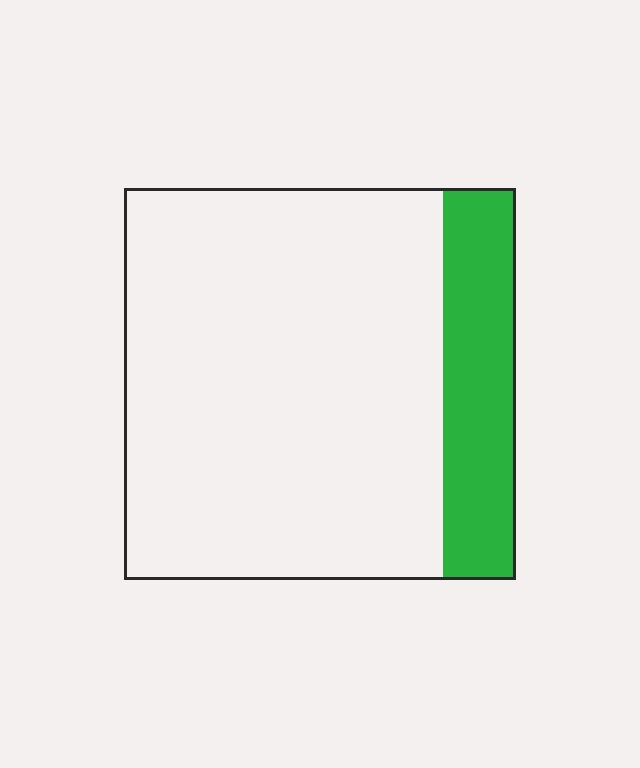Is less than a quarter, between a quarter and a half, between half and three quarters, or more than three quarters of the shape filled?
Less than a quarter.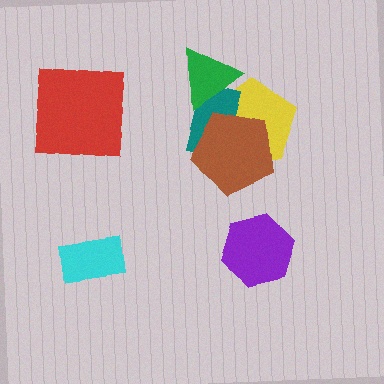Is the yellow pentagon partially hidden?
Yes, it is partially covered by another shape.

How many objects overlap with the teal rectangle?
3 objects overlap with the teal rectangle.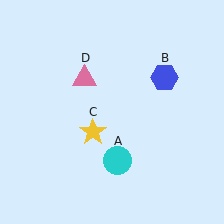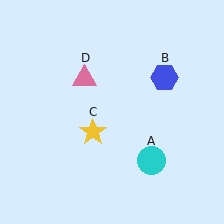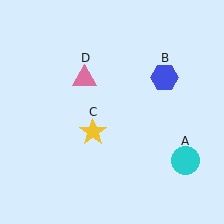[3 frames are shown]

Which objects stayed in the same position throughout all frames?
Blue hexagon (object B) and yellow star (object C) and pink triangle (object D) remained stationary.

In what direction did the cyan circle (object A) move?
The cyan circle (object A) moved right.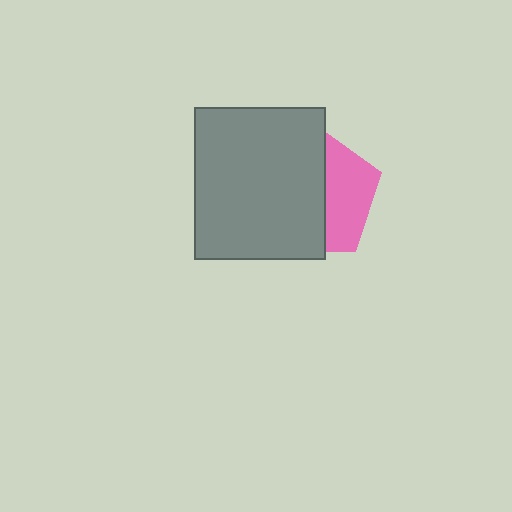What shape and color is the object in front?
The object in front is a gray rectangle.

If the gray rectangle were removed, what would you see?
You would see the complete pink pentagon.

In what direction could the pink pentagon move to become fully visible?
The pink pentagon could move right. That would shift it out from behind the gray rectangle entirely.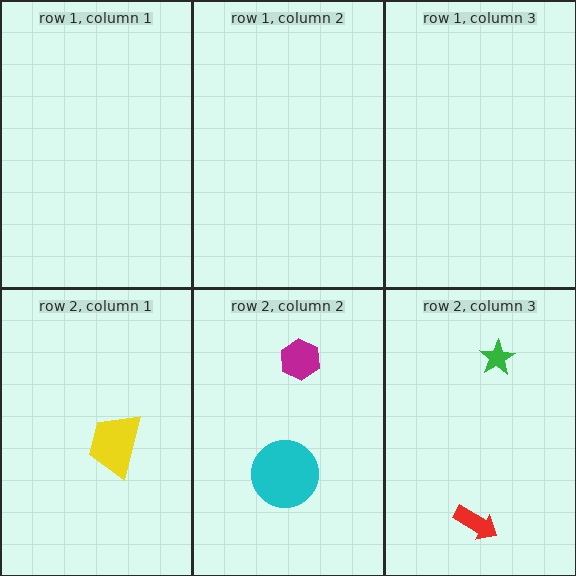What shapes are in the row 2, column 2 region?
The magenta hexagon, the cyan circle.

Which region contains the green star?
The row 2, column 3 region.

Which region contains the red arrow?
The row 2, column 3 region.